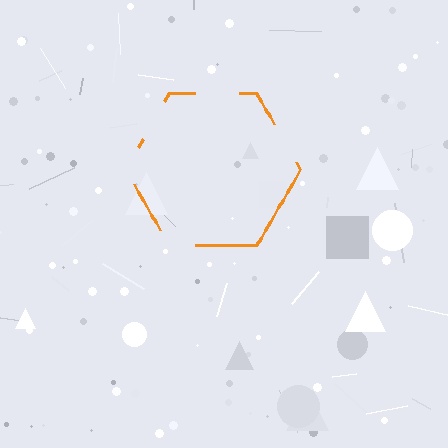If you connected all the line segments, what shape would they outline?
They would outline a hexagon.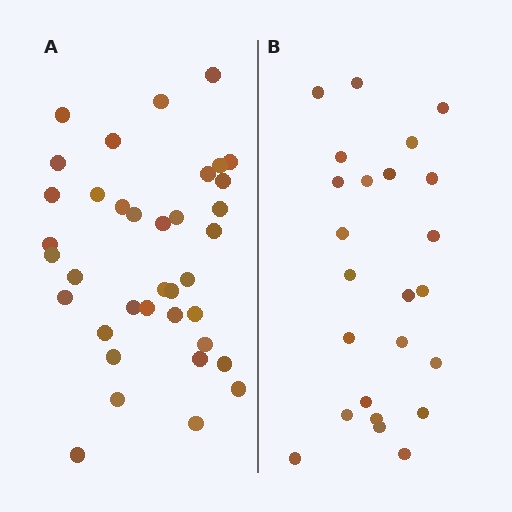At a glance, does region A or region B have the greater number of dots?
Region A (the left region) has more dots.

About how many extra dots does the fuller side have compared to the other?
Region A has approximately 15 more dots than region B.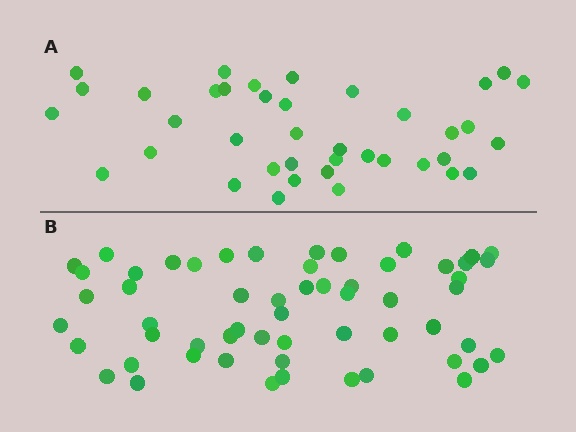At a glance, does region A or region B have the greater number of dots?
Region B (the bottom region) has more dots.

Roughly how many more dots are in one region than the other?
Region B has approximately 20 more dots than region A.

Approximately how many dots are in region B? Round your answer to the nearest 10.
About 60 dots. (The exact count is 57, which rounds to 60.)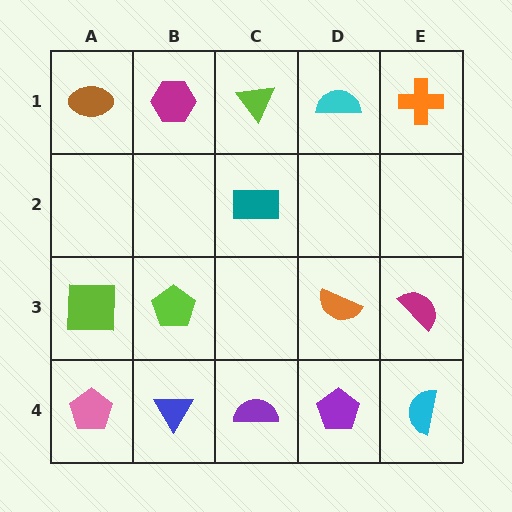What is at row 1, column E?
An orange cross.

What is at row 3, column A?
A lime square.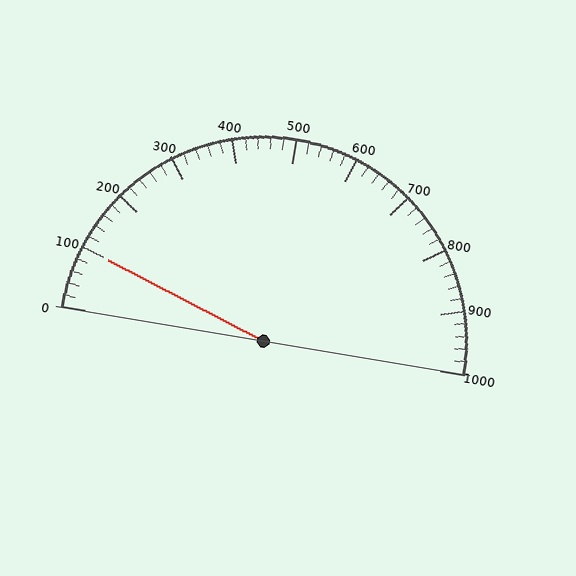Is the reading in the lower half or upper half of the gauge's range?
The reading is in the lower half of the range (0 to 1000).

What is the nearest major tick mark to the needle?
The nearest major tick mark is 100.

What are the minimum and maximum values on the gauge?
The gauge ranges from 0 to 1000.